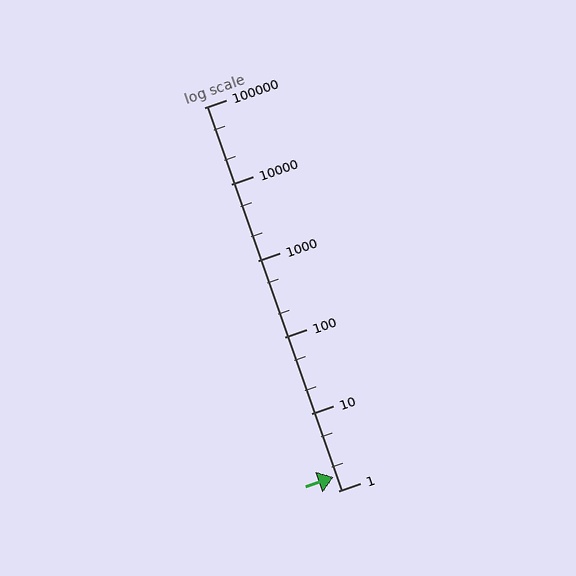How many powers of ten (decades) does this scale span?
The scale spans 5 decades, from 1 to 100000.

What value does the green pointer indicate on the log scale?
The pointer indicates approximately 1.5.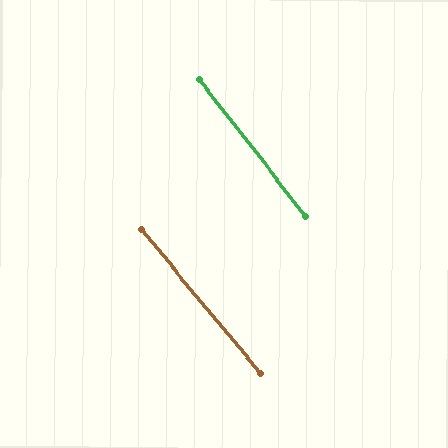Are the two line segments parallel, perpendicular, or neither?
Parallel — their directions differ by only 1.8°.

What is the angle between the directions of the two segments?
Approximately 2 degrees.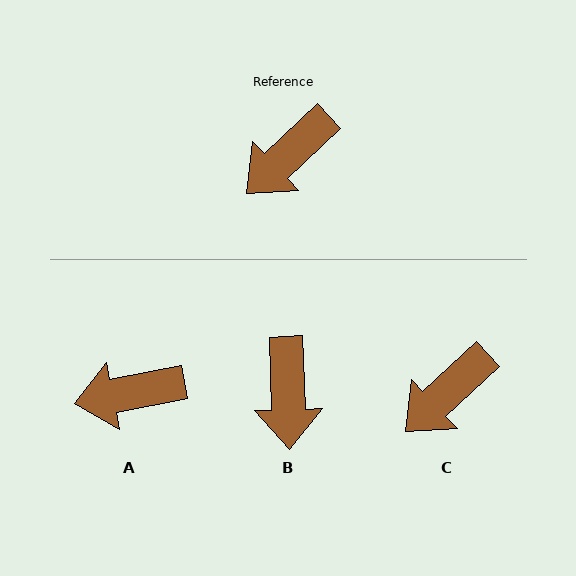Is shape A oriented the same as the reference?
No, it is off by about 32 degrees.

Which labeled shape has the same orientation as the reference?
C.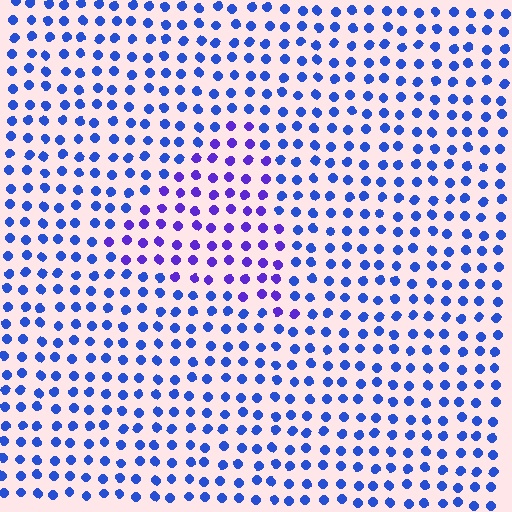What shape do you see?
I see a triangle.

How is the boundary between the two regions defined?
The boundary is defined purely by a slight shift in hue (about 33 degrees). Spacing, size, and orientation are identical on both sides.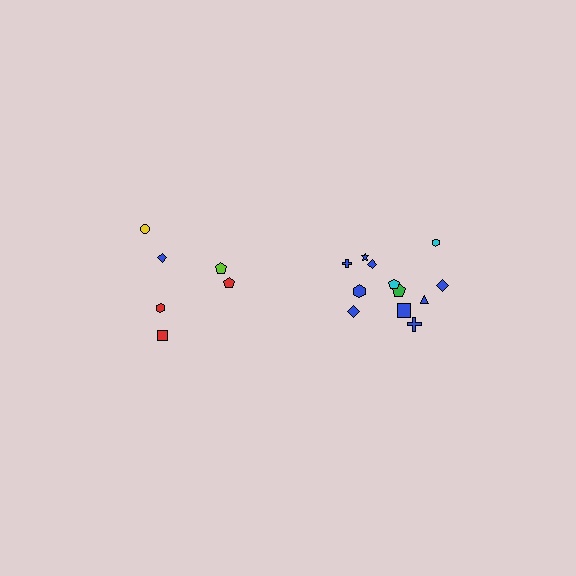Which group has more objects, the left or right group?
The right group.